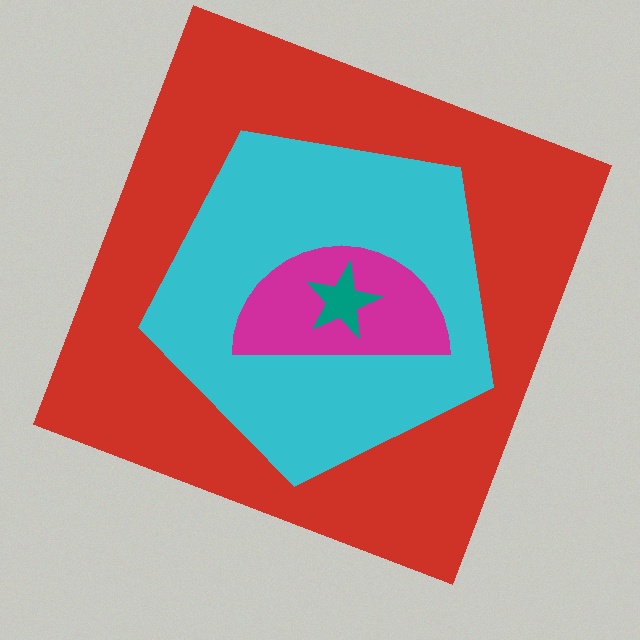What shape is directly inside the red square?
The cyan pentagon.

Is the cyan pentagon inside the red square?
Yes.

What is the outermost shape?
The red square.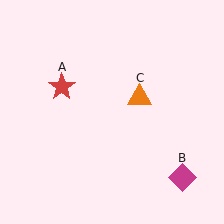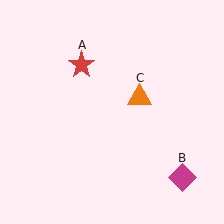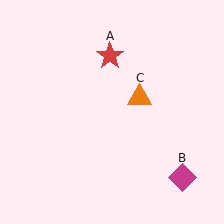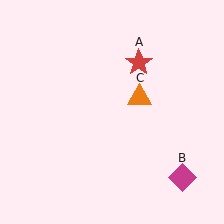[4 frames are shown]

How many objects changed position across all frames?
1 object changed position: red star (object A).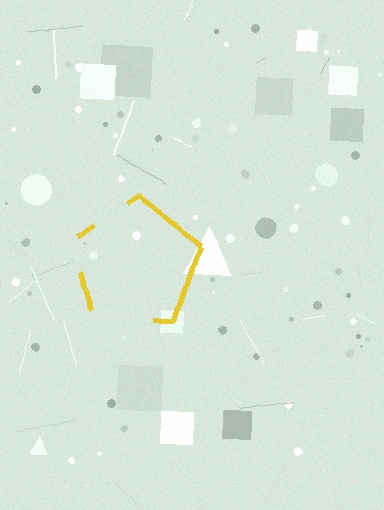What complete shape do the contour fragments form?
The contour fragments form a pentagon.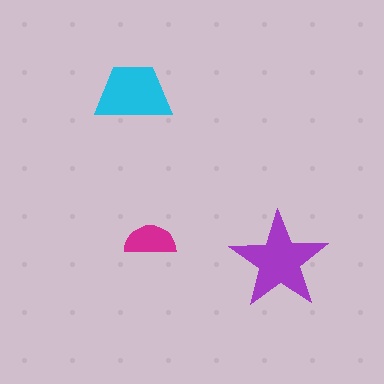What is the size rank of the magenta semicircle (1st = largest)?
3rd.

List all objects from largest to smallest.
The purple star, the cyan trapezoid, the magenta semicircle.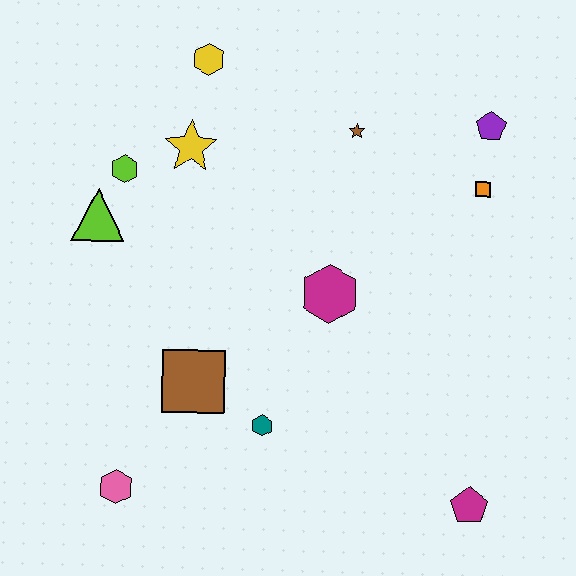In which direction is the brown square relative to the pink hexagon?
The brown square is above the pink hexagon.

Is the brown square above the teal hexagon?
Yes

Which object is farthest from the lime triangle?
The magenta pentagon is farthest from the lime triangle.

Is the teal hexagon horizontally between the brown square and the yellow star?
No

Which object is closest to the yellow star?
The lime hexagon is closest to the yellow star.